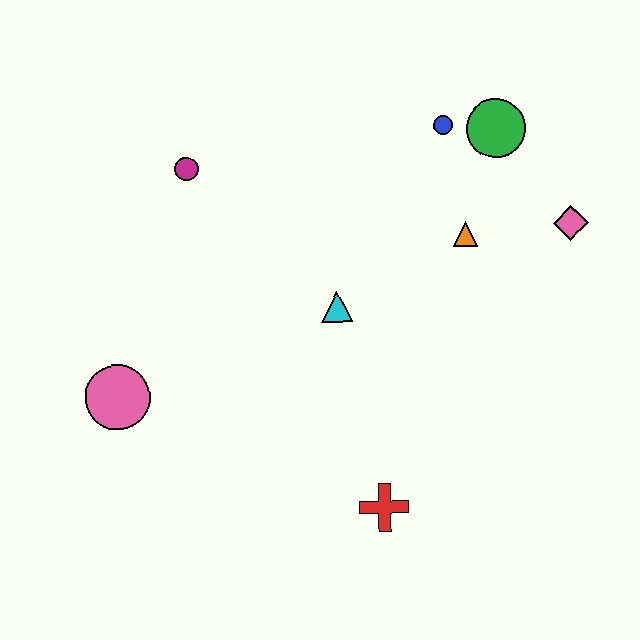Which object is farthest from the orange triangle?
The pink circle is farthest from the orange triangle.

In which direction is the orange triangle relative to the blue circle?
The orange triangle is below the blue circle.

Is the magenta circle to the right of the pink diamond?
No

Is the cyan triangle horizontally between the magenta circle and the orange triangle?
Yes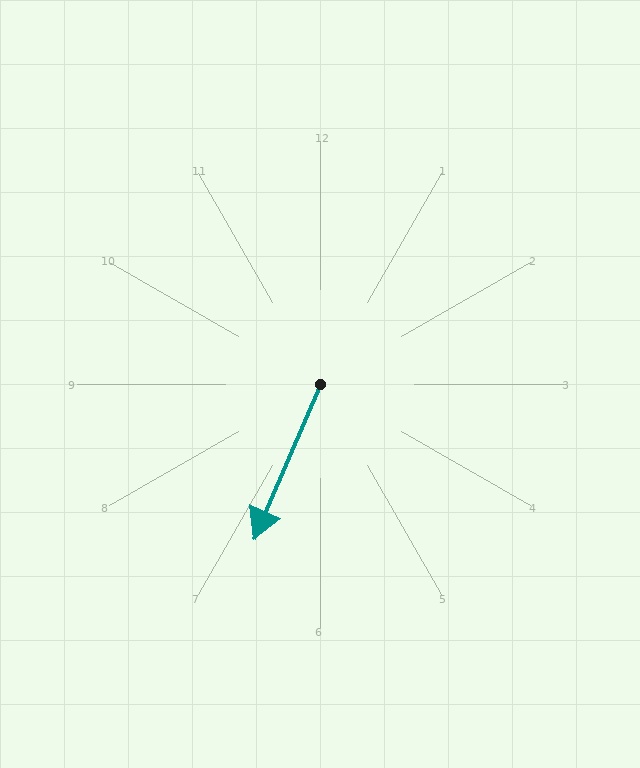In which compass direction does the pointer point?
Southwest.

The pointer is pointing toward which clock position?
Roughly 7 o'clock.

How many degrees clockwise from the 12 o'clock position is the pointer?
Approximately 203 degrees.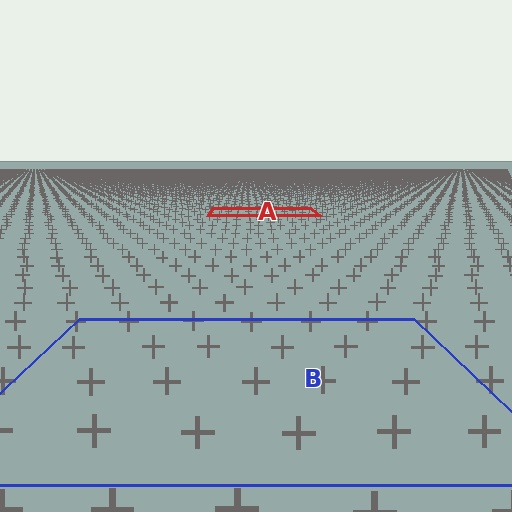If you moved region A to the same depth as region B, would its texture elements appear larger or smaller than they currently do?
They would appear larger. At a closer depth, the same texture elements are projected at a bigger on-screen size.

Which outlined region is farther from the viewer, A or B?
Region A is farther from the viewer — the texture elements inside it appear smaller and more densely packed.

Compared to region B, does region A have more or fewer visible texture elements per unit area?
Region A has more texture elements per unit area — they are packed more densely because it is farther away.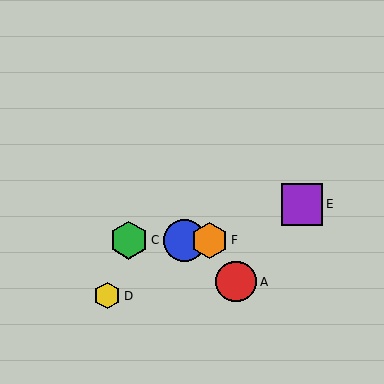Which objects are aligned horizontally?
Objects B, C, F are aligned horizontally.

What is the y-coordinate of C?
Object C is at y≈240.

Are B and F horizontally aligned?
Yes, both are at y≈240.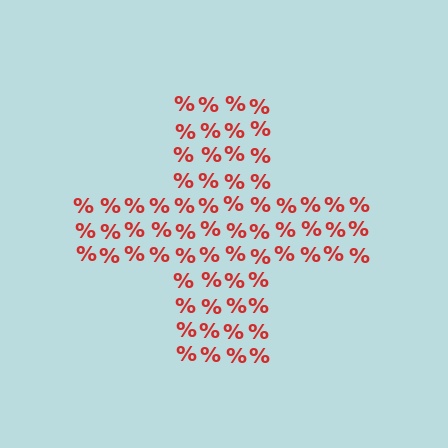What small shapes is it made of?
It is made of small percent signs.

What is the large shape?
The large shape is a cross.